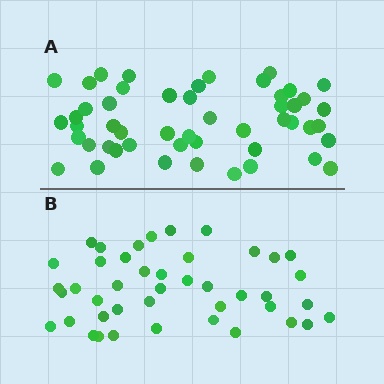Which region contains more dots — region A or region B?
Region A (the top region) has more dots.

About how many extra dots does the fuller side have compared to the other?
Region A has roughly 8 or so more dots than region B.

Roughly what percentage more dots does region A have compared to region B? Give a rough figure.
About 15% more.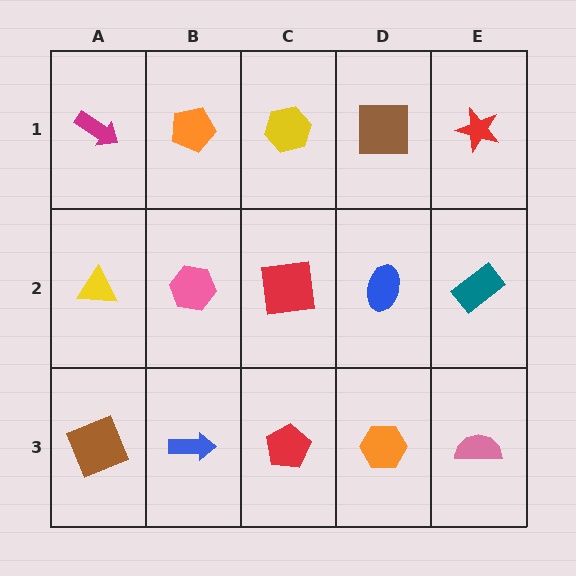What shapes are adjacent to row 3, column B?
A pink hexagon (row 2, column B), a brown square (row 3, column A), a red pentagon (row 3, column C).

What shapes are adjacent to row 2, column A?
A magenta arrow (row 1, column A), a brown square (row 3, column A), a pink hexagon (row 2, column B).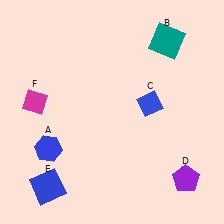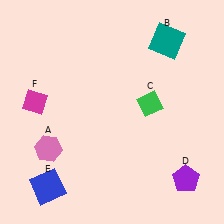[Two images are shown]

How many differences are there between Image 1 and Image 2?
There are 2 differences between the two images.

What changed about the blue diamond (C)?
In Image 1, C is blue. In Image 2, it changed to green.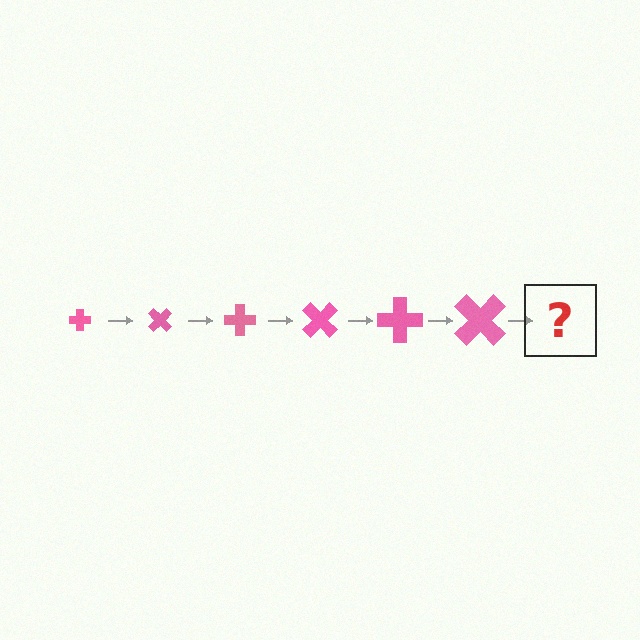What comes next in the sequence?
The next element should be a cross, larger than the previous one and rotated 270 degrees from the start.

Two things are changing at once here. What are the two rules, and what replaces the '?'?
The two rules are that the cross grows larger each step and it rotates 45 degrees each step. The '?' should be a cross, larger than the previous one and rotated 270 degrees from the start.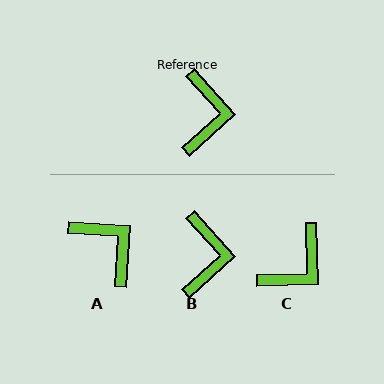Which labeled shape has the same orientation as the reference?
B.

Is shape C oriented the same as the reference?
No, it is off by about 41 degrees.